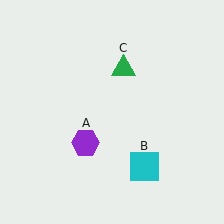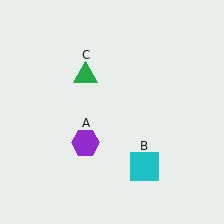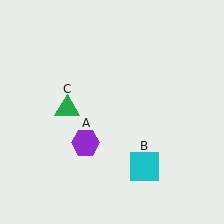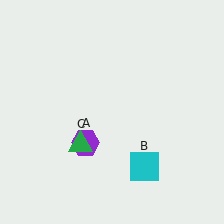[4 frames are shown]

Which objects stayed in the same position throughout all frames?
Purple hexagon (object A) and cyan square (object B) remained stationary.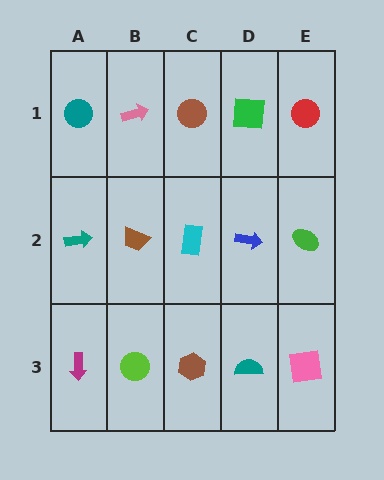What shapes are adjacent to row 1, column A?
A teal arrow (row 2, column A), a pink arrow (row 1, column B).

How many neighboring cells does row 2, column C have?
4.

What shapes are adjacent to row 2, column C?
A brown circle (row 1, column C), a brown hexagon (row 3, column C), a brown trapezoid (row 2, column B), a blue arrow (row 2, column D).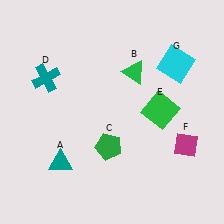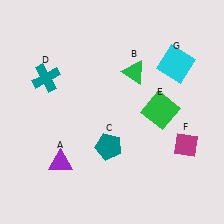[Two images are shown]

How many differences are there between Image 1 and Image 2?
There are 2 differences between the two images.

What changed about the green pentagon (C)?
In Image 1, C is green. In Image 2, it changed to teal.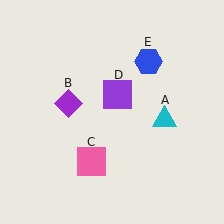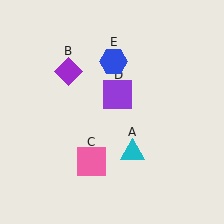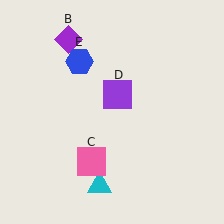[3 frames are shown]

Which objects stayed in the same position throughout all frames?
Pink square (object C) and purple square (object D) remained stationary.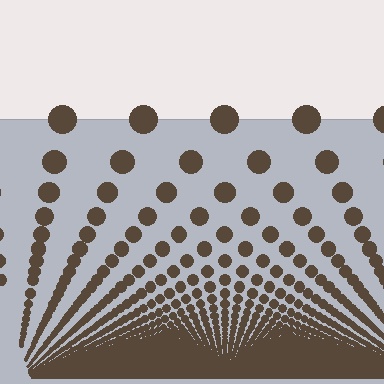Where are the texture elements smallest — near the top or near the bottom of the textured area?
Near the bottom.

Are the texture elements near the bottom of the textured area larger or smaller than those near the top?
Smaller. The gradient is inverted — elements near the bottom are smaller and denser.